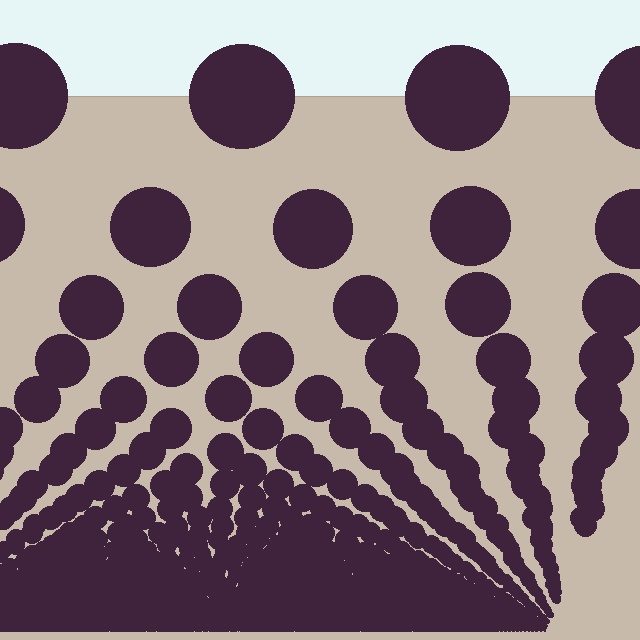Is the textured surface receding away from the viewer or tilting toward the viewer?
The surface appears to tilt toward the viewer. Texture elements get larger and sparser toward the top.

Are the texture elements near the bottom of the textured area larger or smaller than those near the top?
Smaller. The gradient is inverted — elements near the bottom are smaller and denser.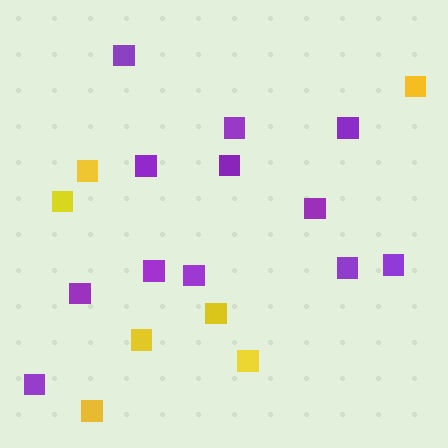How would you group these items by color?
There are 2 groups: one group of purple squares (12) and one group of yellow squares (7).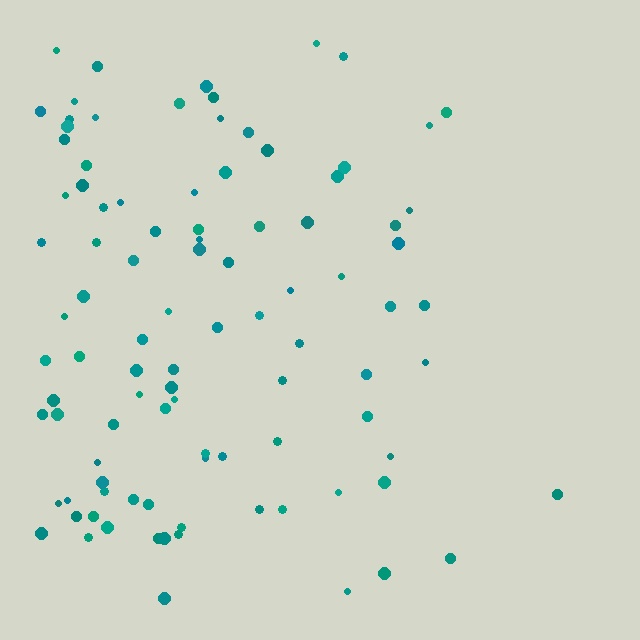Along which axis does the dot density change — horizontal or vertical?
Horizontal.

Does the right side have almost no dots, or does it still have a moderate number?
Still a moderate number, just noticeably fewer than the left.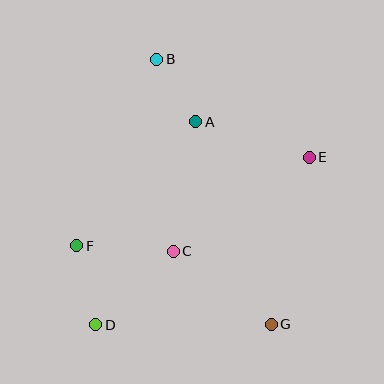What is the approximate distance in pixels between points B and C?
The distance between B and C is approximately 192 pixels.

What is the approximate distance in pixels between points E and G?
The distance between E and G is approximately 171 pixels.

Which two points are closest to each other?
Points A and B are closest to each other.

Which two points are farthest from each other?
Points B and G are farthest from each other.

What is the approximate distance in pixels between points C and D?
The distance between C and D is approximately 107 pixels.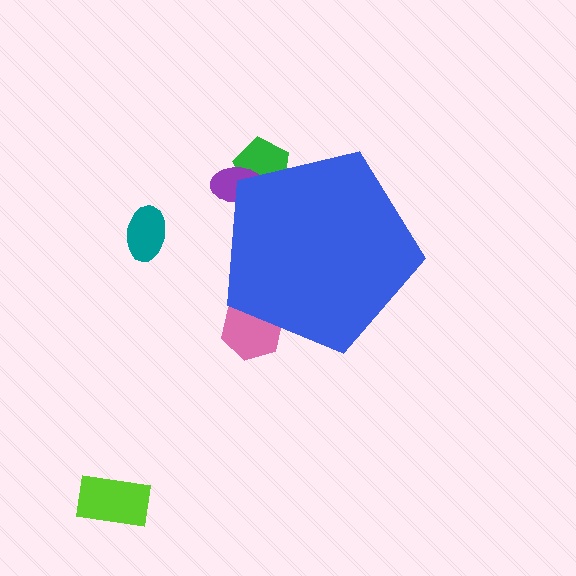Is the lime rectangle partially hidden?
No, the lime rectangle is fully visible.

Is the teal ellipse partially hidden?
No, the teal ellipse is fully visible.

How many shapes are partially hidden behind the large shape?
3 shapes are partially hidden.